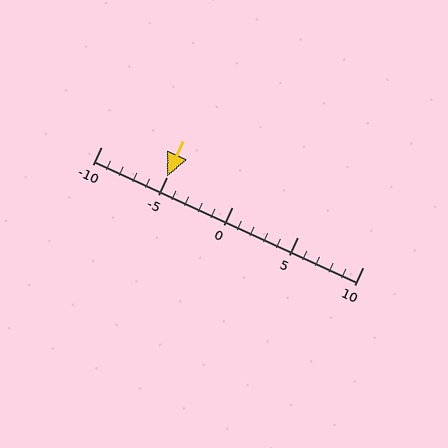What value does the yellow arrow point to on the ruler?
The yellow arrow points to approximately -5.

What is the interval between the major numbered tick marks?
The major tick marks are spaced 5 units apart.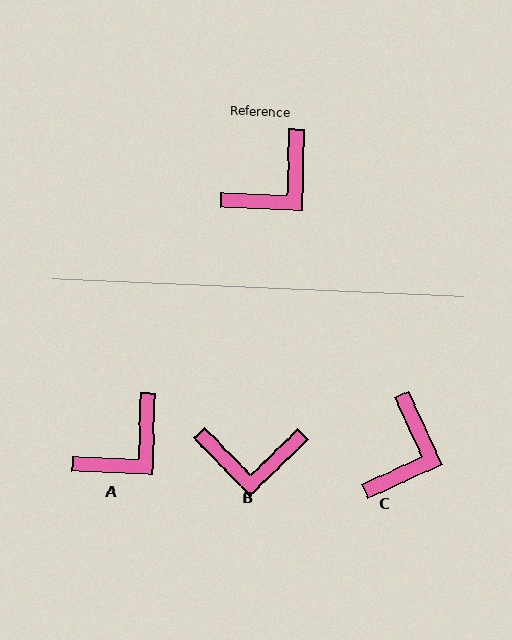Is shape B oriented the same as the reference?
No, it is off by about 44 degrees.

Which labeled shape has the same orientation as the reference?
A.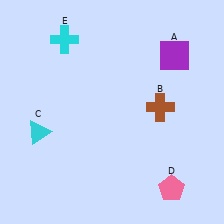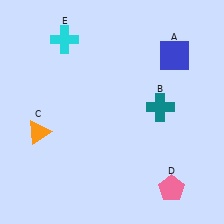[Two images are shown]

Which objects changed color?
A changed from purple to blue. B changed from brown to teal. C changed from cyan to orange.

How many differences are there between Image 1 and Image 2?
There are 3 differences between the two images.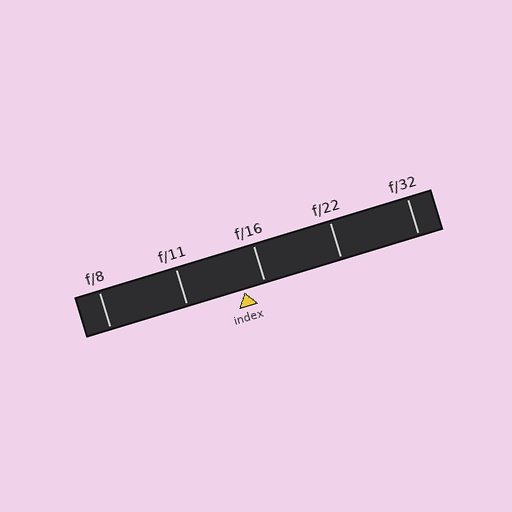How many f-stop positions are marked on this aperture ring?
There are 5 f-stop positions marked.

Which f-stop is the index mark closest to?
The index mark is closest to f/16.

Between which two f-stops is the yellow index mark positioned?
The index mark is between f/11 and f/16.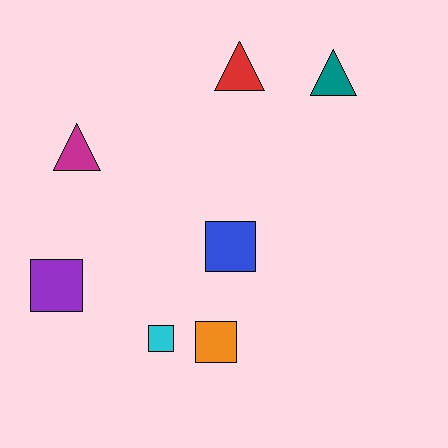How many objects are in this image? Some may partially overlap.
There are 7 objects.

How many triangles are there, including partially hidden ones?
There are 3 triangles.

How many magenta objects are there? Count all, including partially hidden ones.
There is 1 magenta object.